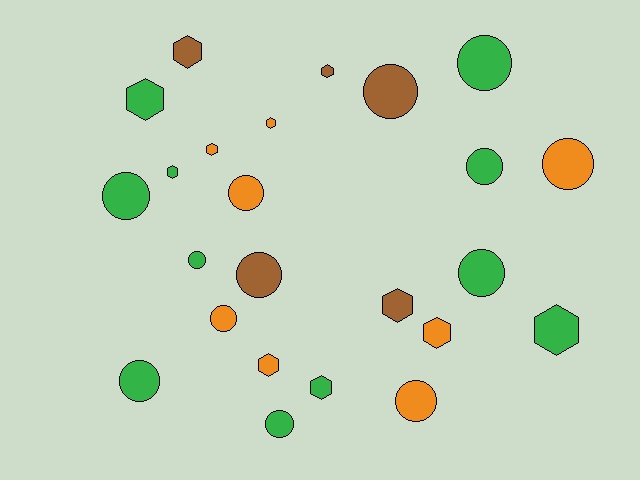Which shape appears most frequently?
Circle, with 13 objects.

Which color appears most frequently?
Green, with 11 objects.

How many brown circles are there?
There are 2 brown circles.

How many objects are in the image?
There are 24 objects.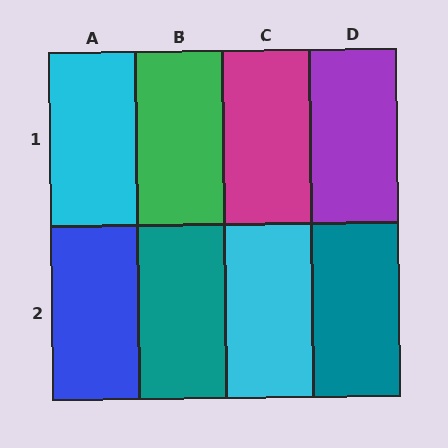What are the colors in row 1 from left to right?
Cyan, green, magenta, purple.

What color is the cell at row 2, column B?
Teal.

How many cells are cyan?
2 cells are cyan.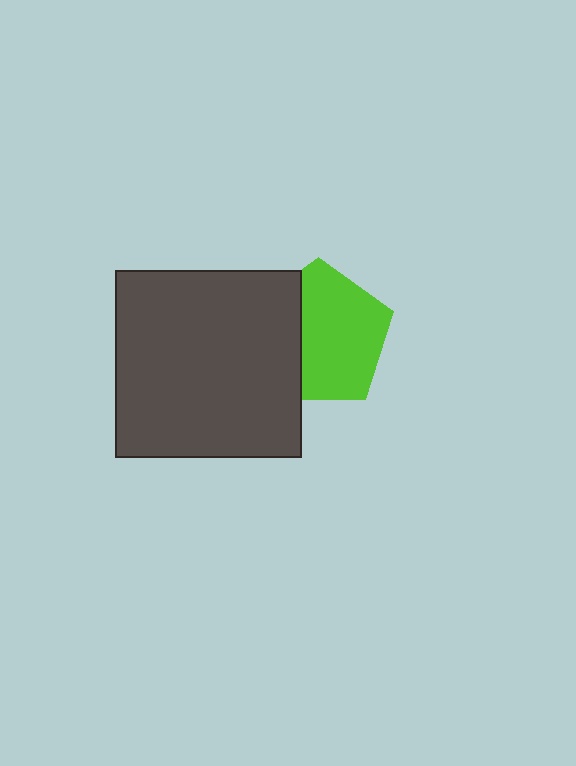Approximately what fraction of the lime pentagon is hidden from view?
Roughly 34% of the lime pentagon is hidden behind the dark gray square.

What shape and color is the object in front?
The object in front is a dark gray square.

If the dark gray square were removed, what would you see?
You would see the complete lime pentagon.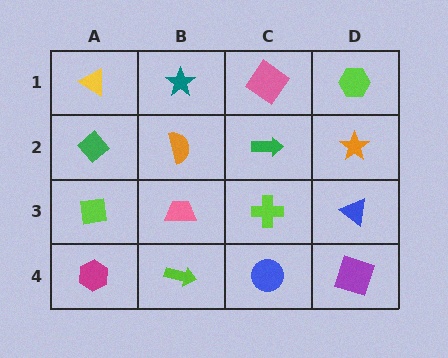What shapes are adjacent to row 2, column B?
A teal star (row 1, column B), a pink trapezoid (row 3, column B), a green diamond (row 2, column A), a green arrow (row 2, column C).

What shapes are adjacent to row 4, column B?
A pink trapezoid (row 3, column B), a magenta hexagon (row 4, column A), a blue circle (row 4, column C).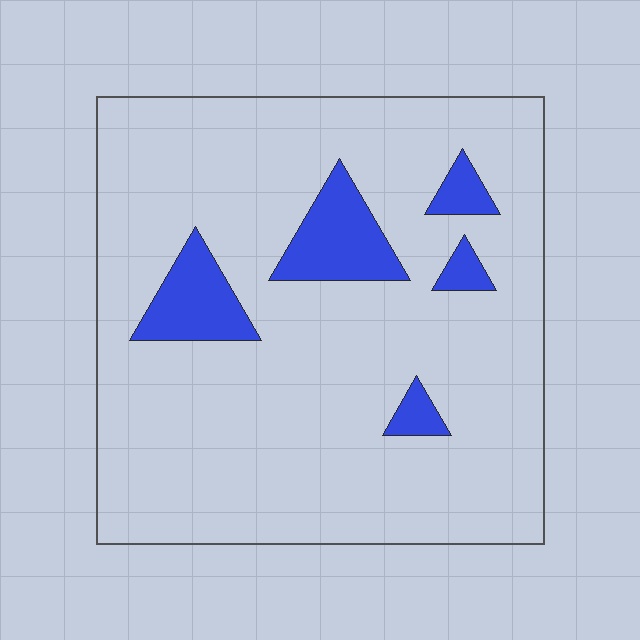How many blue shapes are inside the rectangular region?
5.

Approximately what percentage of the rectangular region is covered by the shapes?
Approximately 10%.